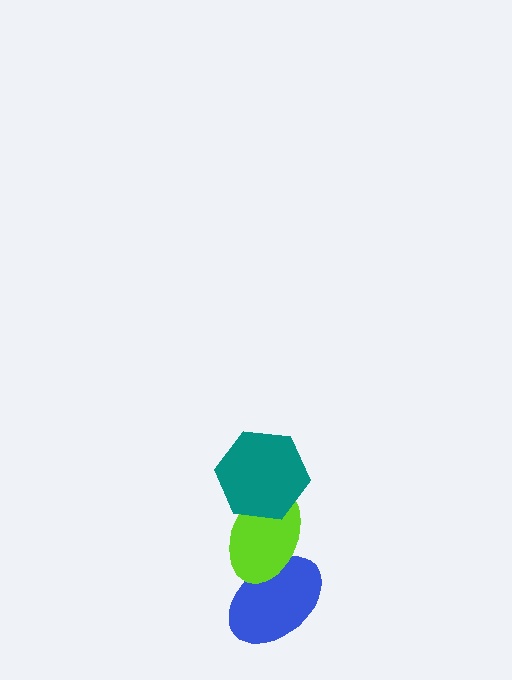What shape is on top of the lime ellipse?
The teal hexagon is on top of the lime ellipse.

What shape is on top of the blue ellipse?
The lime ellipse is on top of the blue ellipse.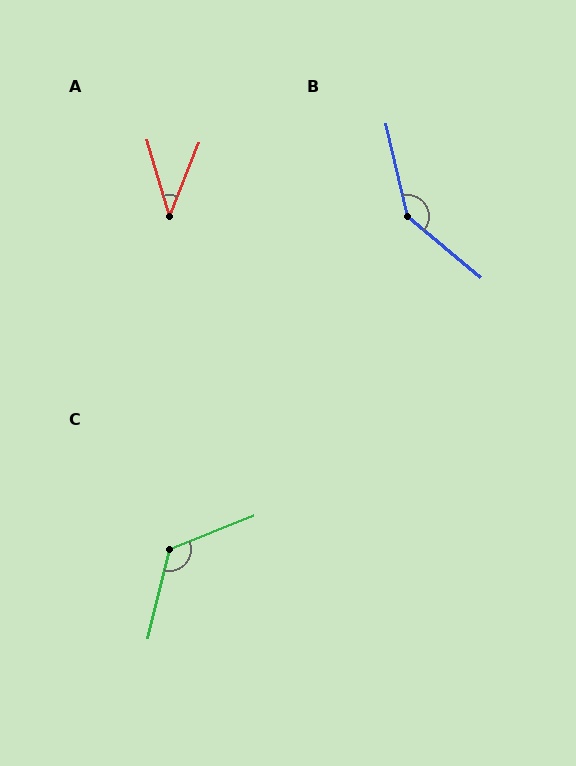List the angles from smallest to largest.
A (38°), C (126°), B (143°).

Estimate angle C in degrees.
Approximately 126 degrees.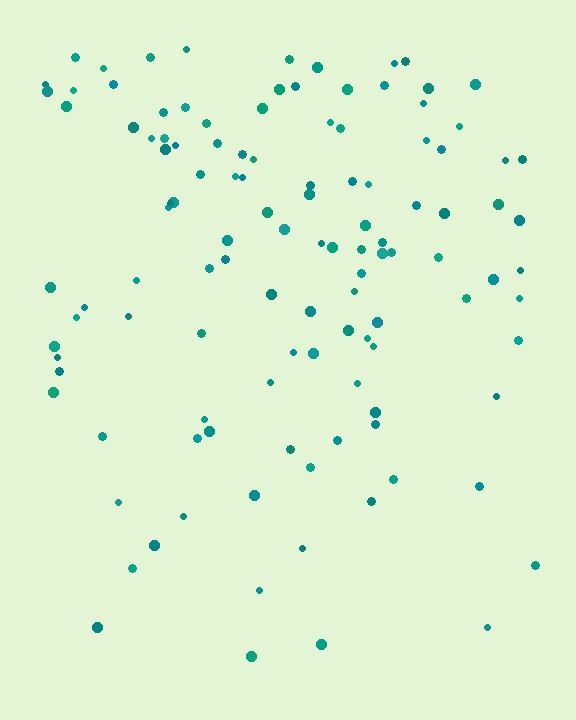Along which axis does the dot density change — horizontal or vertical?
Vertical.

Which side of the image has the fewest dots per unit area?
The bottom.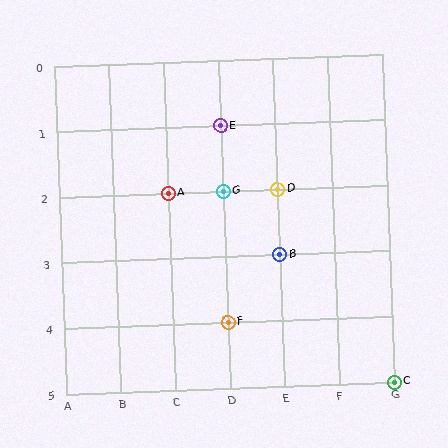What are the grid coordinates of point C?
Point C is at grid coordinates (G, 5).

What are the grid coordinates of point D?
Point D is at grid coordinates (E, 2).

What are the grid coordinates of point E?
Point E is at grid coordinates (D, 1).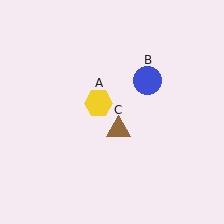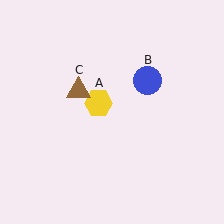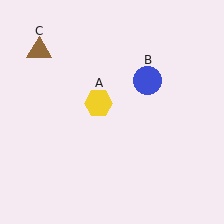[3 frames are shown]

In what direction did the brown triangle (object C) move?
The brown triangle (object C) moved up and to the left.